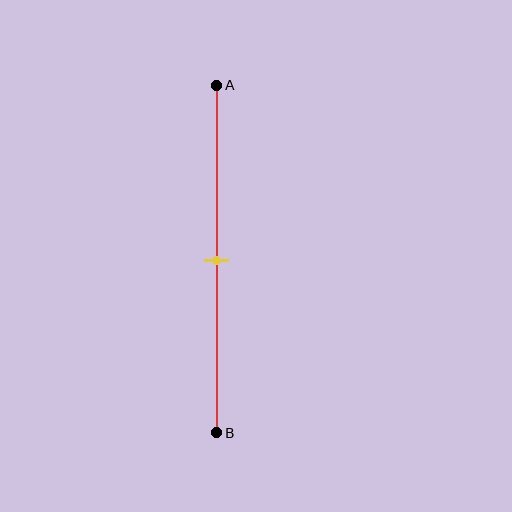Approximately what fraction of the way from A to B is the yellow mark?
The yellow mark is approximately 50% of the way from A to B.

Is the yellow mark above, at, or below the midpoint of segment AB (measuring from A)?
The yellow mark is approximately at the midpoint of segment AB.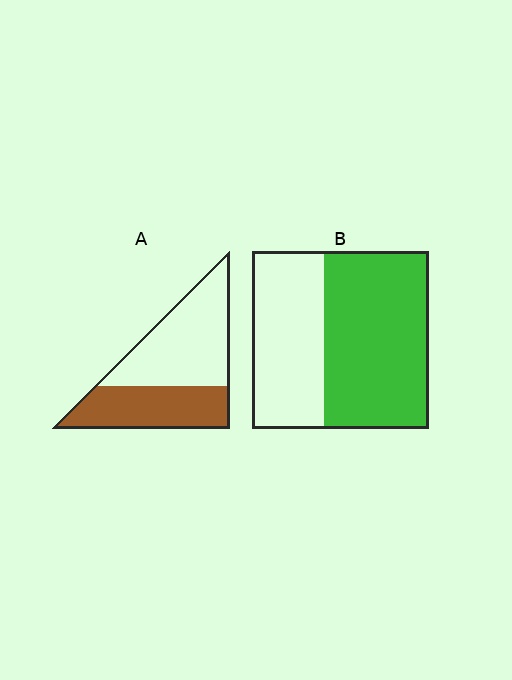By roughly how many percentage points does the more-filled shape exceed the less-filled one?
By roughly 15 percentage points (B over A).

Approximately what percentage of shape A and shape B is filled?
A is approximately 40% and B is approximately 60%.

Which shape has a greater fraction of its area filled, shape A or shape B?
Shape B.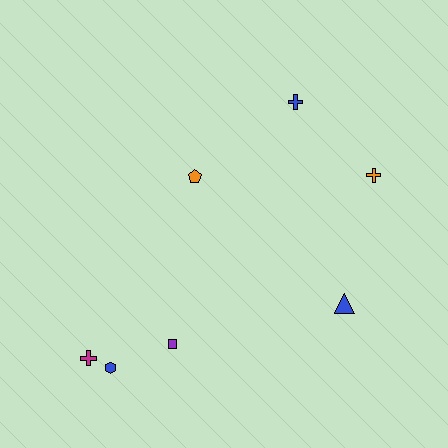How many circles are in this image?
There are no circles.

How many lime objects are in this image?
There are no lime objects.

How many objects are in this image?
There are 7 objects.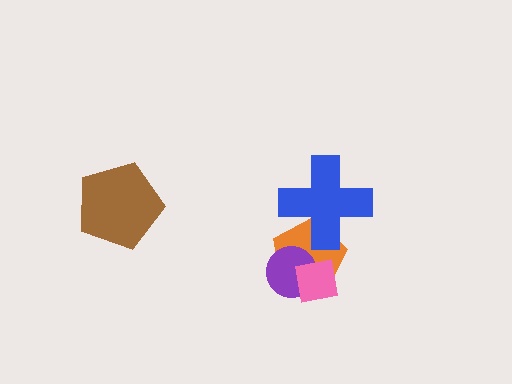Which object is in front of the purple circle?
The pink square is in front of the purple circle.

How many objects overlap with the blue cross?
1 object overlaps with the blue cross.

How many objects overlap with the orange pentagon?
3 objects overlap with the orange pentagon.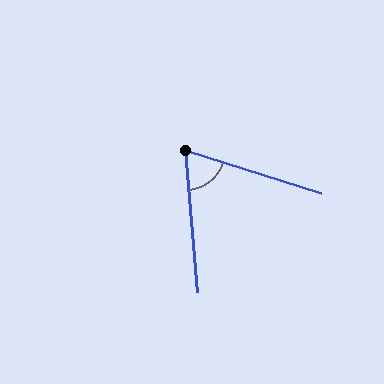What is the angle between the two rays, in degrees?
Approximately 68 degrees.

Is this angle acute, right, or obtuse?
It is acute.